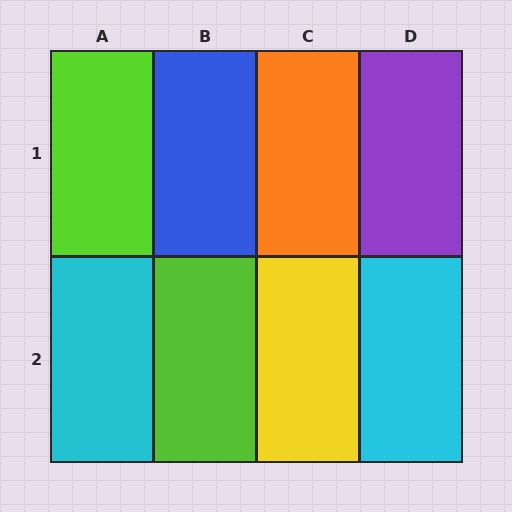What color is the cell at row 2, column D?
Cyan.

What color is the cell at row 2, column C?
Yellow.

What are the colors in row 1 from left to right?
Lime, blue, orange, purple.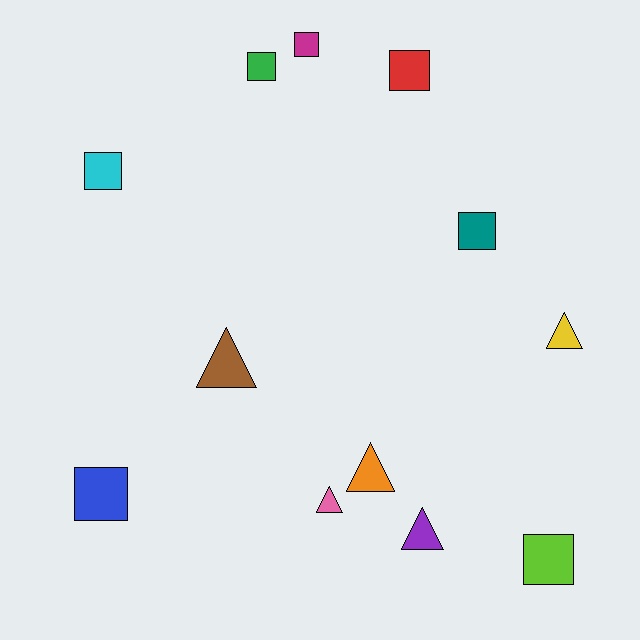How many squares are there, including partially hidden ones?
There are 7 squares.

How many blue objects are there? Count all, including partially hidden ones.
There is 1 blue object.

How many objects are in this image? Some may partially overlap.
There are 12 objects.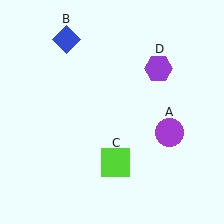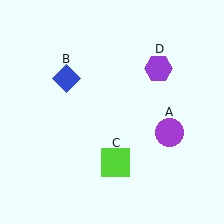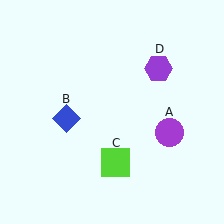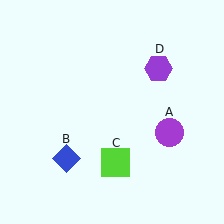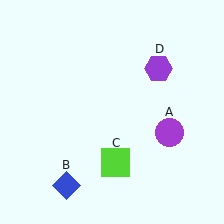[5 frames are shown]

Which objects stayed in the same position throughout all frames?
Purple circle (object A) and lime square (object C) and purple hexagon (object D) remained stationary.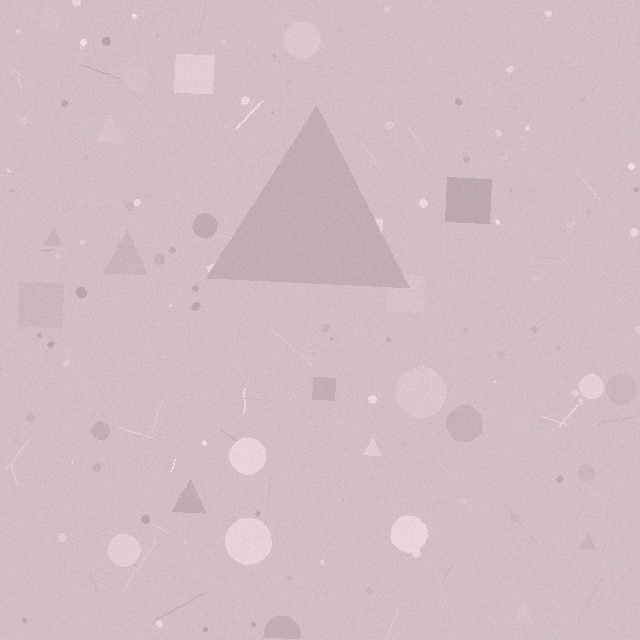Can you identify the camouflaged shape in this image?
The camouflaged shape is a triangle.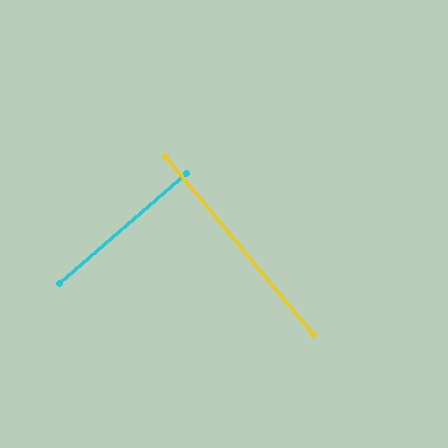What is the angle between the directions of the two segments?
Approximately 89 degrees.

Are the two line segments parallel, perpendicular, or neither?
Perpendicular — they meet at approximately 89°.